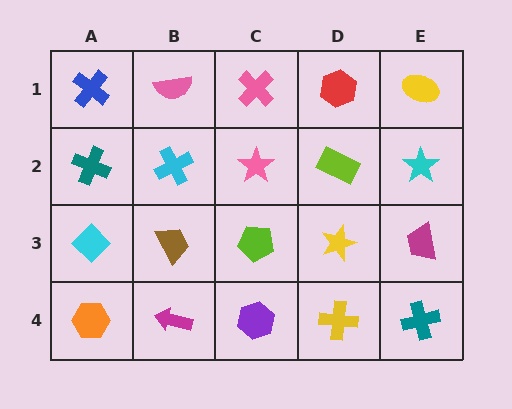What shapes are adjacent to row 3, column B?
A cyan cross (row 2, column B), a magenta arrow (row 4, column B), a cyan diamond (row 3, column A), a lime pentagon (row 3, column C).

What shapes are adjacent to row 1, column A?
A teal cross (row 2, column A), a pink semicircle (row 1, column B).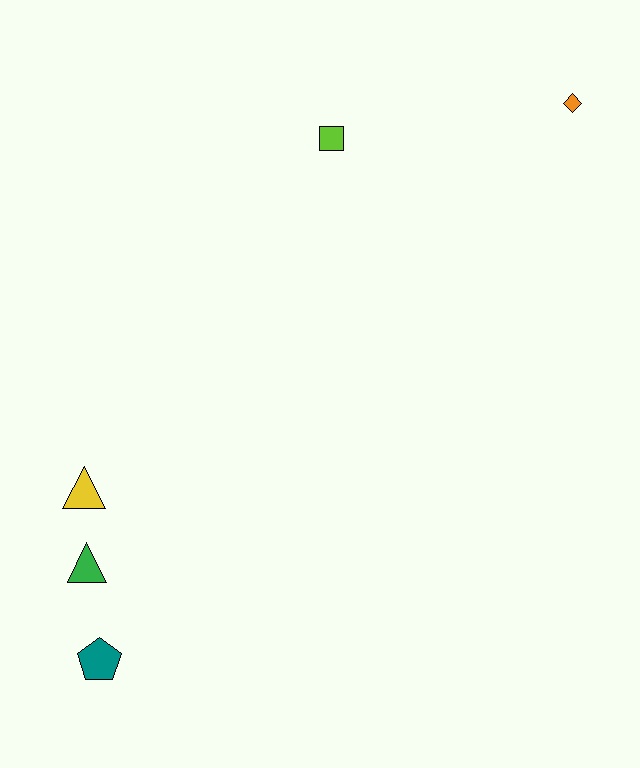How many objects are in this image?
There are 5 objects.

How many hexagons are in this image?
There are no hexagons.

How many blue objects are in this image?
There are no blue objects.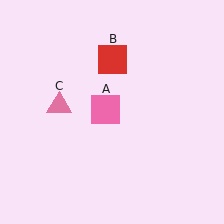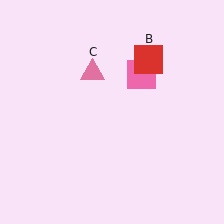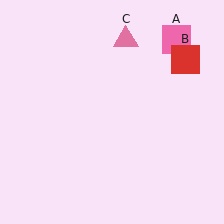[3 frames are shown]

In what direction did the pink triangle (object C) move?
The pink triangle (object C) moved up and to the right.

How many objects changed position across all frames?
3 objects changed position: pink square (object A), red square (object B), pink triangle (object C).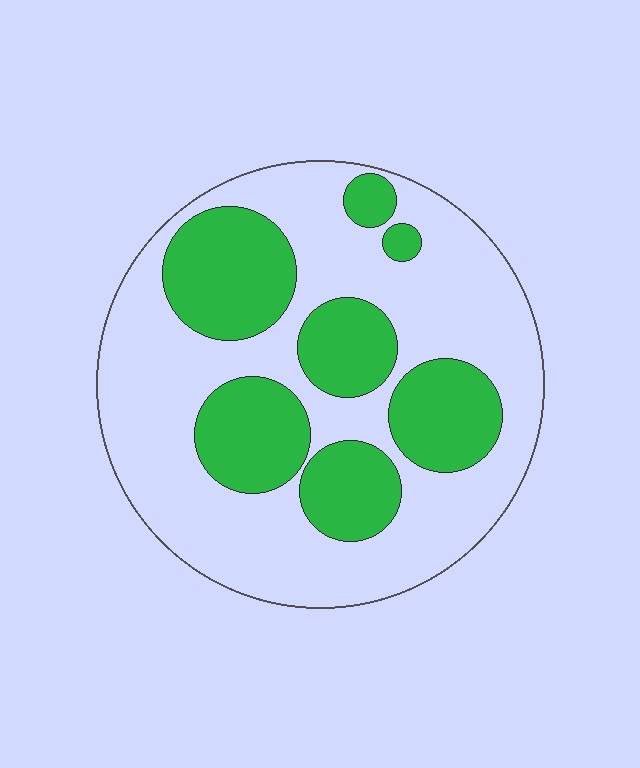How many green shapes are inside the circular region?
7.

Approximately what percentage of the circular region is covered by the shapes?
Approximately 35%.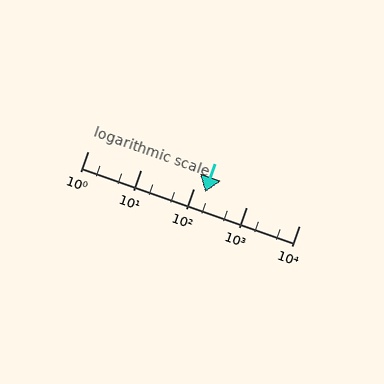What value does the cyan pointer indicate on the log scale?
The pointer indicates approximately 170.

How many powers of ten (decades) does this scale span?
The scale spans 4 decades, from 1 to 10000.